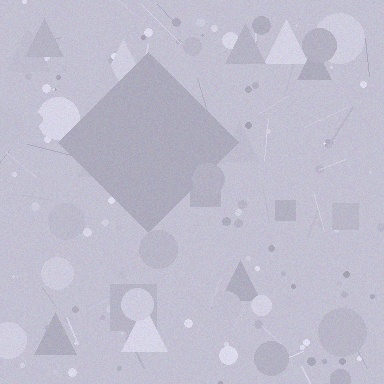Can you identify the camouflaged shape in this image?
The camouflaged shape is a diamond.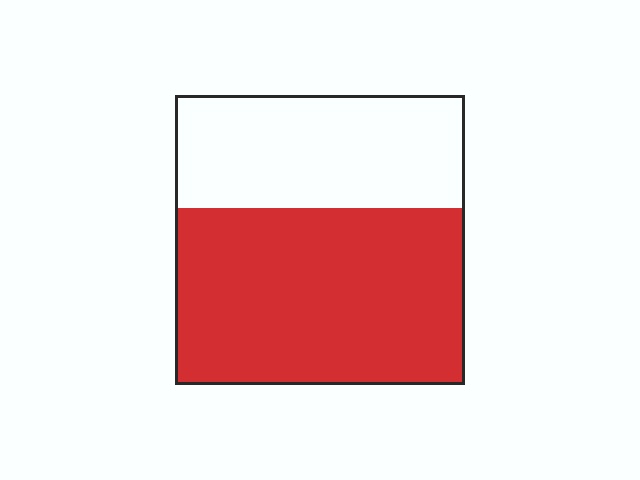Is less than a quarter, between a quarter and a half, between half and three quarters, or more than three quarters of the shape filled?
Between half and three quarters.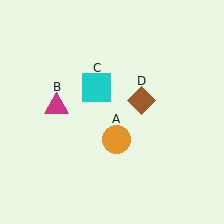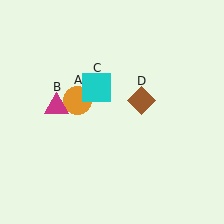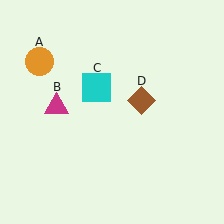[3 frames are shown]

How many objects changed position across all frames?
1 object changed position: orange circle (object A).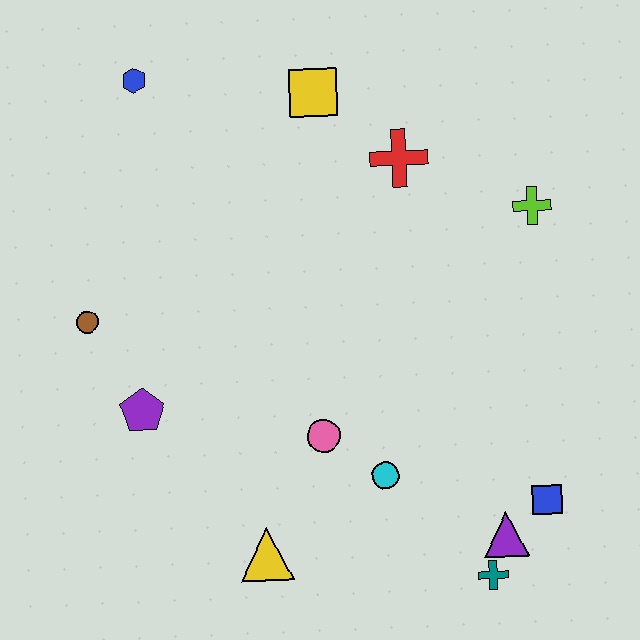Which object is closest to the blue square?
The purple triangle is closest to the blue square.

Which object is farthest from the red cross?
The teal cross is farthest from the red cross.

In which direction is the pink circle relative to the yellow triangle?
The pink circle is above the yellow triangle.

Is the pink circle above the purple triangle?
Yes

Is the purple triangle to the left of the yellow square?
No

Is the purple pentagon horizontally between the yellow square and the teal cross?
No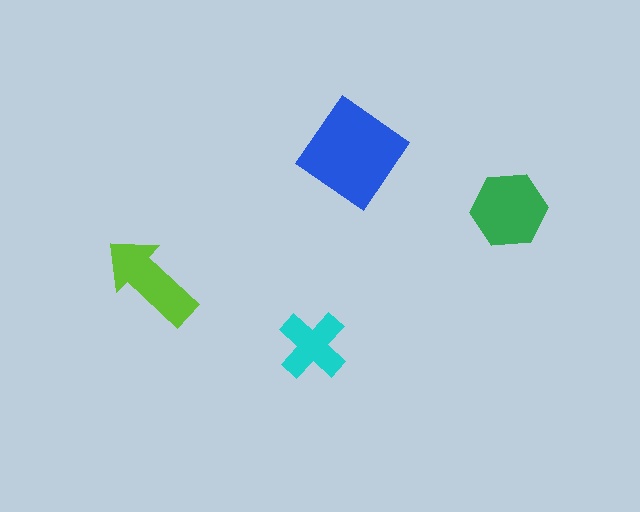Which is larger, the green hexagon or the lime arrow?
The green hexagon.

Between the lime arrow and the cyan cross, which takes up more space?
The lime arrow.